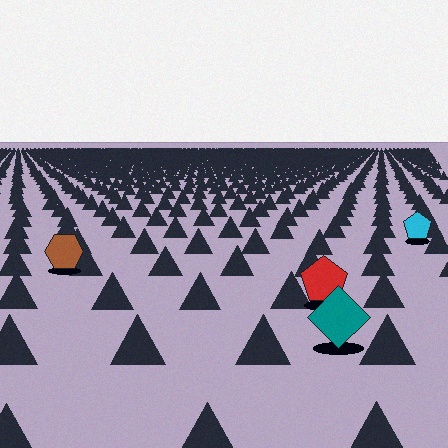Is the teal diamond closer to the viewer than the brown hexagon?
Yes. The teal diamond is closer — you can tell from the texture gradient: the ground texture is coarser near it.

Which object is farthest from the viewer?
The cyan pentagon is farthest from the viewer. It appears smaller and the ground texture around it is denser.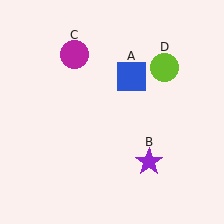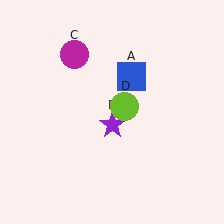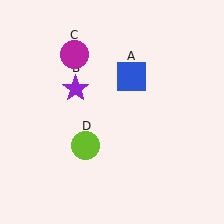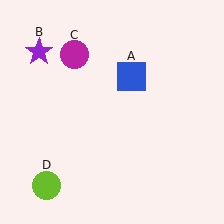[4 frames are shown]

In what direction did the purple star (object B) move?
The purple star (object B) moved up and to the left.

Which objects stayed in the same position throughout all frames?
Blue square (object A) and magenta circle (object C) remained stationary.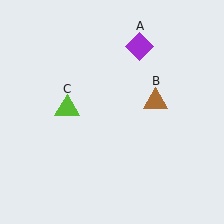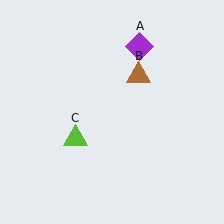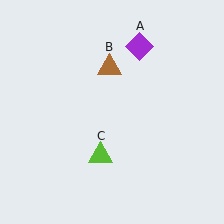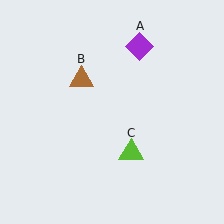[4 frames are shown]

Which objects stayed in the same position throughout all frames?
Purple diamond (object A) remained stationary.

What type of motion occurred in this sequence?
The brown triangle (object B), lime triangle (object C) rotated counterclockwise around the center of the scene.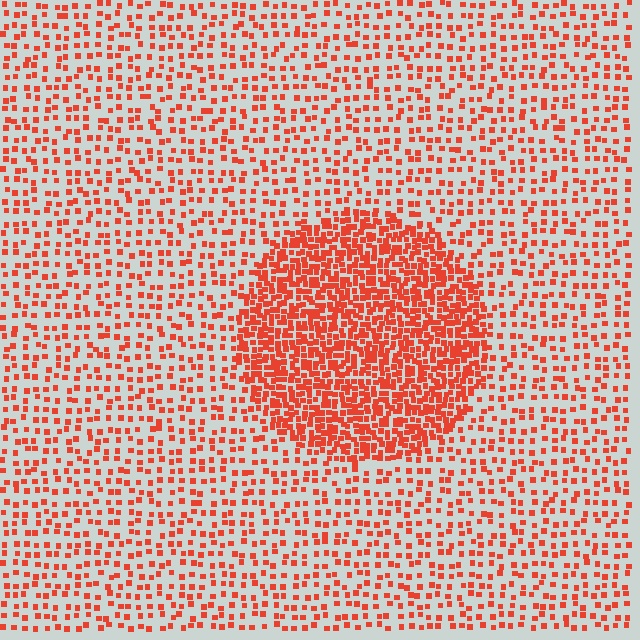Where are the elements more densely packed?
The elements are more densely packed inside the circle boundary.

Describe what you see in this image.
The image contains small red elements arranged at two different densities. A circle-shaped region is visible where the elements are more densely packed than the surrounding area.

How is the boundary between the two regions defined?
The boundary is defined by a change in element density (approximately 2.6x ratio). All elements are the same color, size, and shape.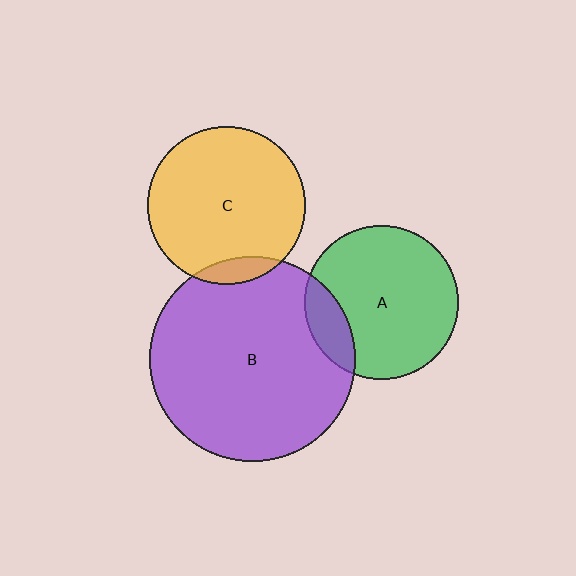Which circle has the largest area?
Circle B (purple).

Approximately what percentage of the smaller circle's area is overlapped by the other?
Approximately 15%.